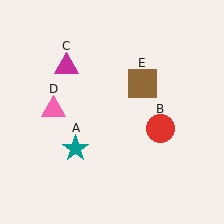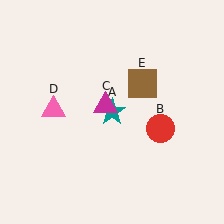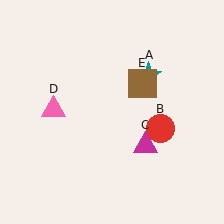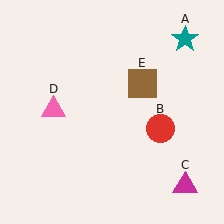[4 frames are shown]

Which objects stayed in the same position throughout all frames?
Red circle (object B) and pink triangle (object D) and brown square (object E) remained stationary.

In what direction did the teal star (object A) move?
The teal star (object A) moved up and to the right.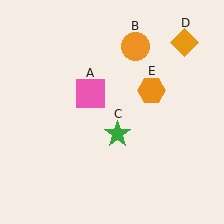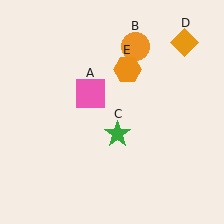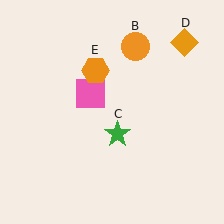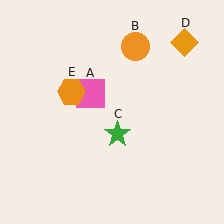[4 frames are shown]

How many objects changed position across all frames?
1 object changed position: orange hexagon (object E).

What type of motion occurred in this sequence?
The orange hexagon (object E) rotated counterclockwise around the center of the scene.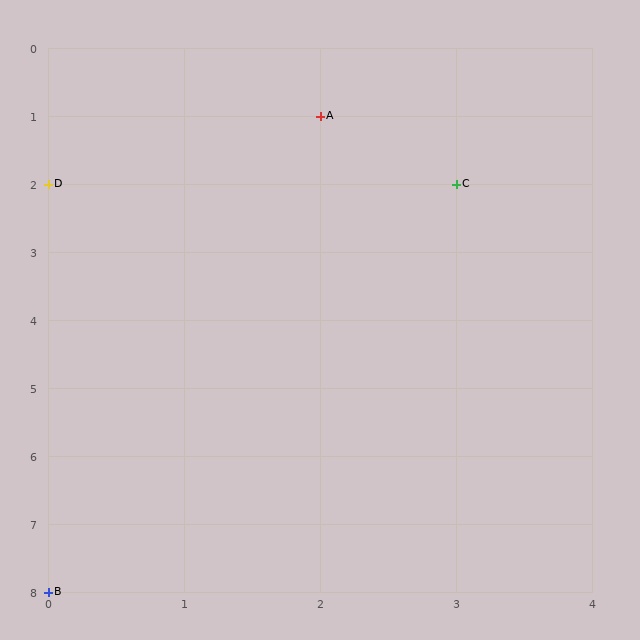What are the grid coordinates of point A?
Point A is at grid coordinates (2, 1).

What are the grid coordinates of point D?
Point D is at grid coordinates (0, 2).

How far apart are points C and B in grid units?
Points C and B are 3 columns and 6 rows apart (about 6.7 grid units diagonally).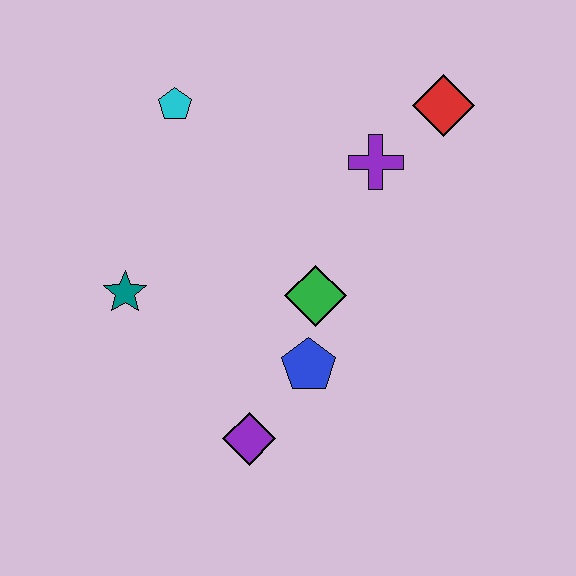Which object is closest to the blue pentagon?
The green diamond is closest to the blue pentagon.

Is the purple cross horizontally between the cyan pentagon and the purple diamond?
No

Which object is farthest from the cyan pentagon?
The purple diamond is farthest from the cyan pentagon.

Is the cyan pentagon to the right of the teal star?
Yes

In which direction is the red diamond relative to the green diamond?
The red diamond is above the green diamond.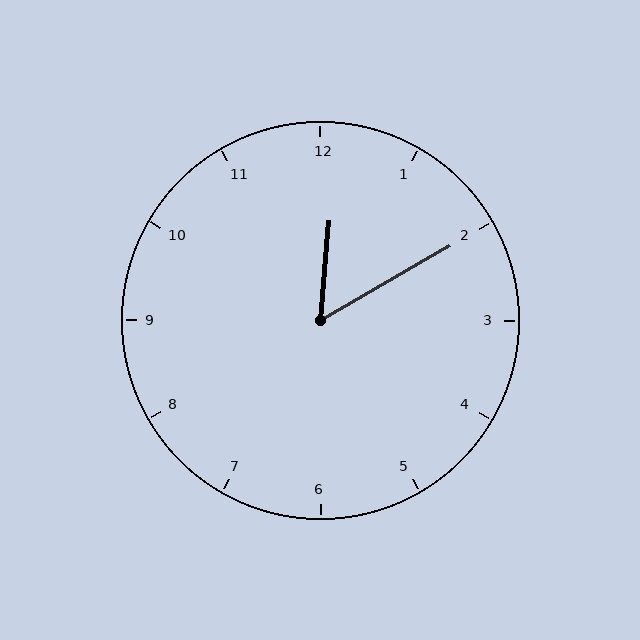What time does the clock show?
12:10.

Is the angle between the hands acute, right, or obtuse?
It is acute.